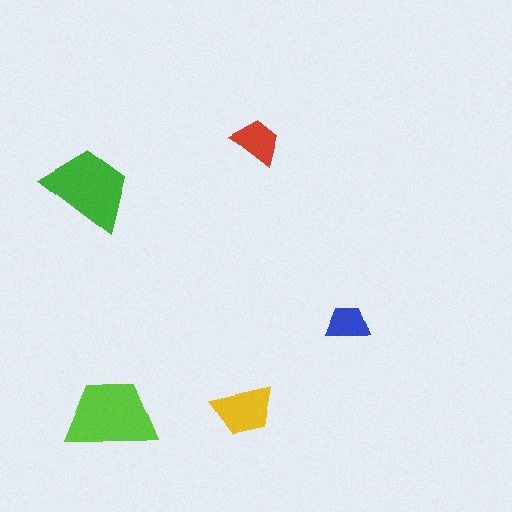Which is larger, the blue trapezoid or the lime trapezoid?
The lime one.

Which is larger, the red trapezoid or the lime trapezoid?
The lime one.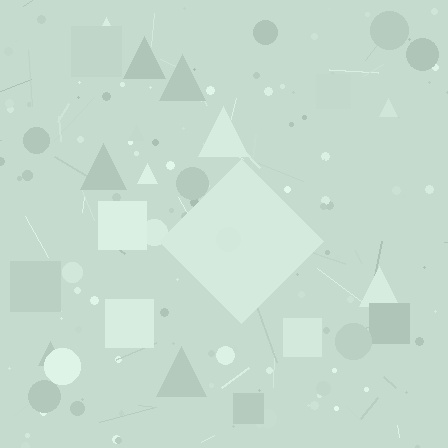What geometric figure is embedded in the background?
A diamond is embedded in the background.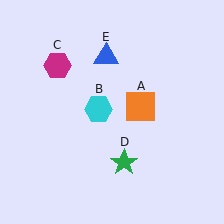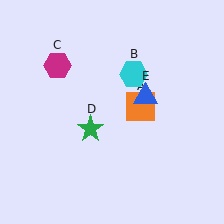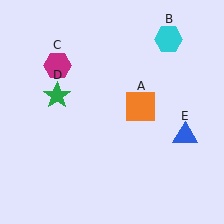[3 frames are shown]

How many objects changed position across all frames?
3 objects changed position: cyan hexagon (object B), green star (object D), blue triangle (object E).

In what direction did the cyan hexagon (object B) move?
The cyan hexagon (object B) moved up and to the right.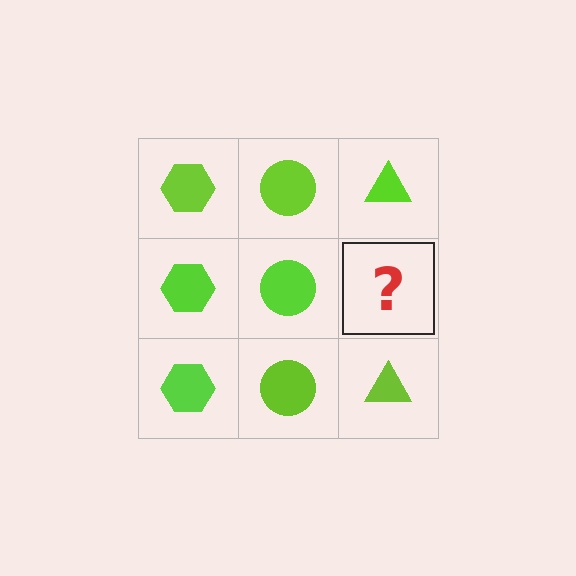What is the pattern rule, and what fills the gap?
The rule is that each column has a consistent shape. The gap should be filled with a lime triangle.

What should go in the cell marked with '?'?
The missing cell should contain a lime triangle.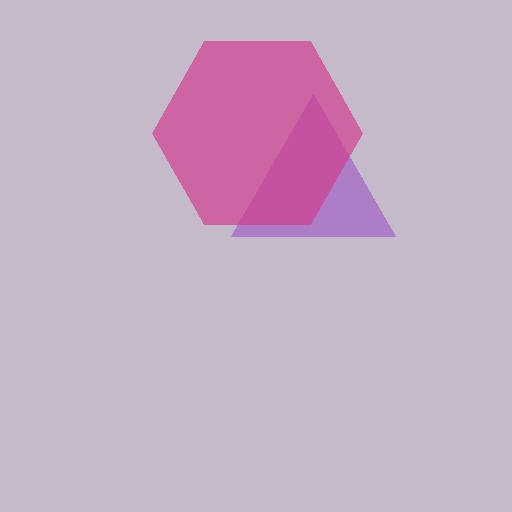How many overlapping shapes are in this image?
There are 2 overlapping shapes in the image.